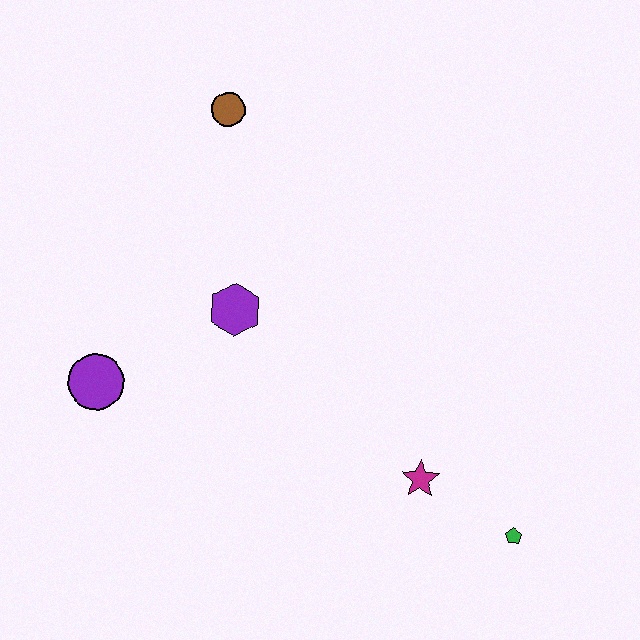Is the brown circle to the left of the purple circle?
No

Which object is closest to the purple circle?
The purple hexagon is closest to the purple circle.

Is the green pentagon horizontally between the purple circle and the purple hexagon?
No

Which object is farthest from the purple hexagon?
The green pentagon is farthest from the purple hexagon.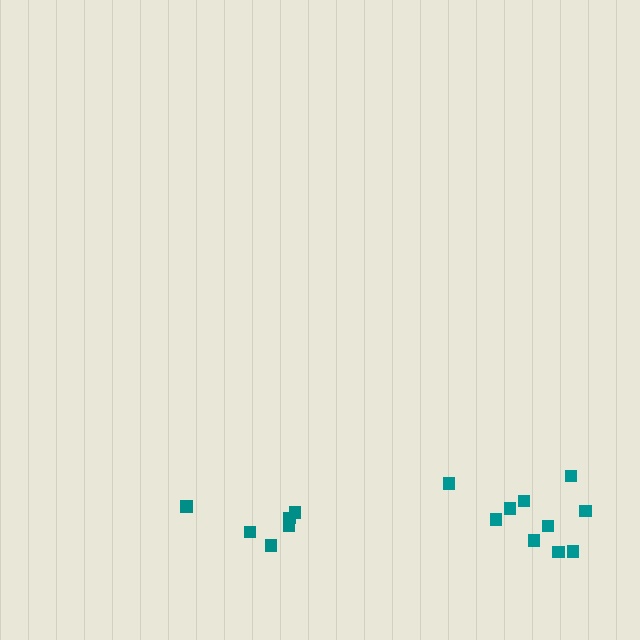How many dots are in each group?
Group 1: 6 dots, Group 2: 10 dots (16 total).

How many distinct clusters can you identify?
There are 2 distinct clusters.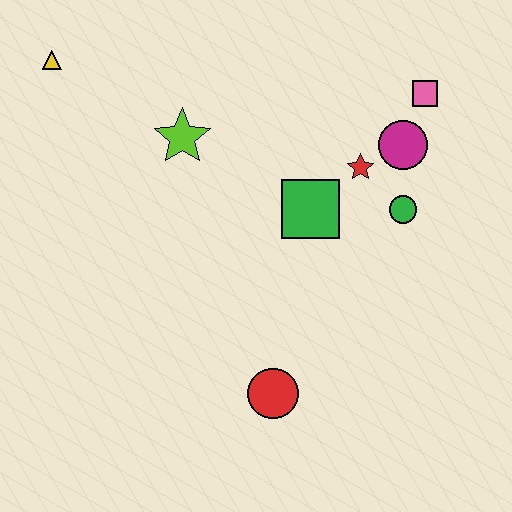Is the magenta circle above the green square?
Yes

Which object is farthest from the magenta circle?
The yellow triangle is farthest from the magenta circle.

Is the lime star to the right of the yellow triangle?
Yes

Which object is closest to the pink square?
The magenta circle is closest to the pink square.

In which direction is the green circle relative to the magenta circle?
The green circle is below the magenta circle.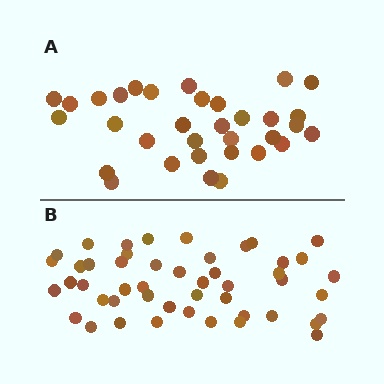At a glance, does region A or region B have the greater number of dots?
Region B (the bottom region) has more dots.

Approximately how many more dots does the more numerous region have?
Region B has approximately 15 more dots than region A.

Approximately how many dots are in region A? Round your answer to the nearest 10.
About 30 dots. (The exact count is 33, which rounds to 30.)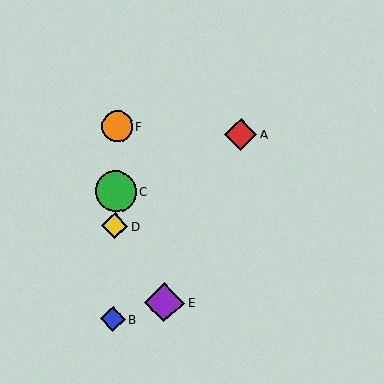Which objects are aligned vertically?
Objects B, C, D, F are aligned vertically.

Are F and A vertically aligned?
No, F is at x≈117 and A is at x≈241.